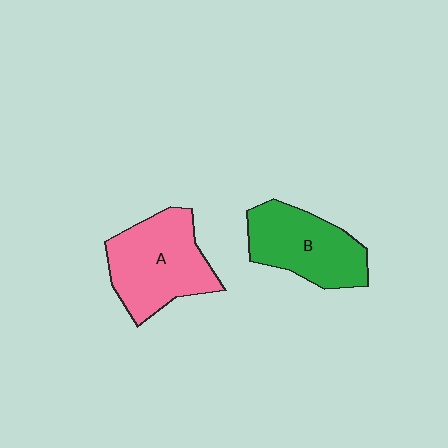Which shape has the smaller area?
Shape B (green).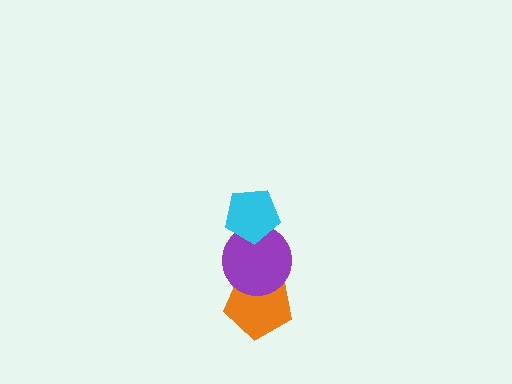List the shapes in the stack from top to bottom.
From top to bottom: the cyan pentagon, the purple circle, the orange pentagon.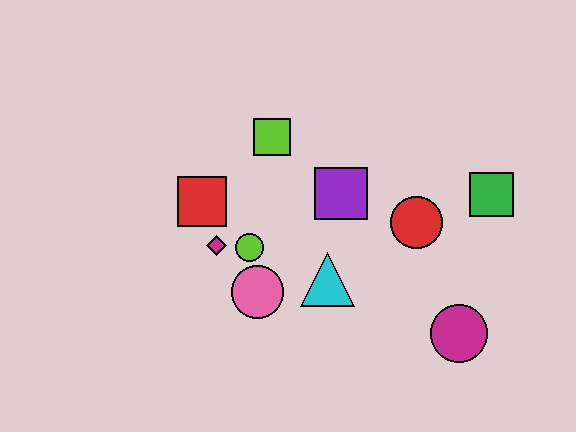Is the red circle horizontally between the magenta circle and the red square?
Yes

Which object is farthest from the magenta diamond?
The green square is farthest from the magenta diamond.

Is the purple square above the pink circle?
Yes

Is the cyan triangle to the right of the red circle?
No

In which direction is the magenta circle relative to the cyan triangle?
The magenta circle is to the right of the cyan triangle.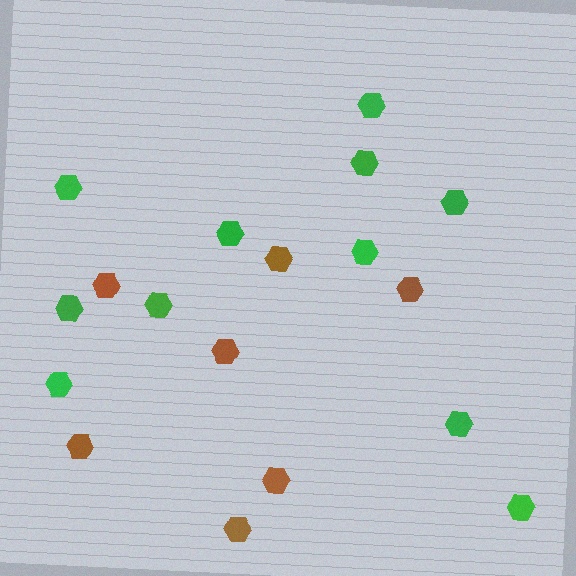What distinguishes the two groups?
There are 2 groups: one group of green hexagons (11) and one group of brown hexagons (7).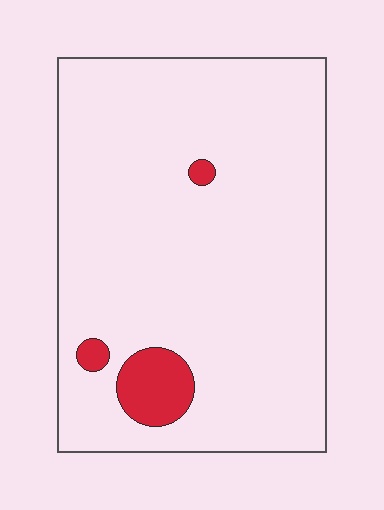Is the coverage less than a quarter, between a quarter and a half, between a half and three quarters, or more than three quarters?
Less than a quarter.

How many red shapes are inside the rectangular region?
3.